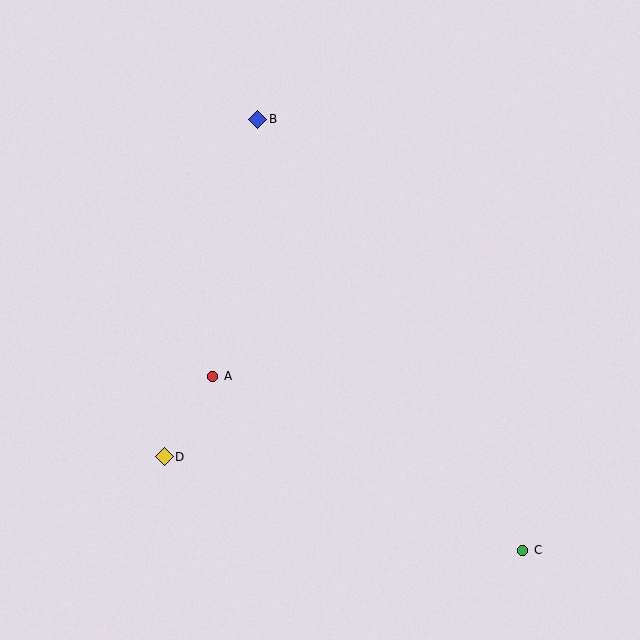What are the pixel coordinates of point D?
Point D is at (164, 457).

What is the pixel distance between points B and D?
The distance between B and D is 350 pixels.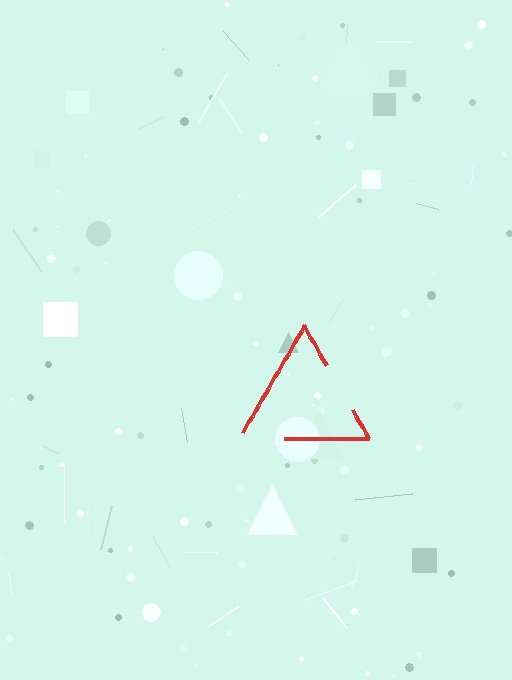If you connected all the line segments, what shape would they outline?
They would outline a triangle.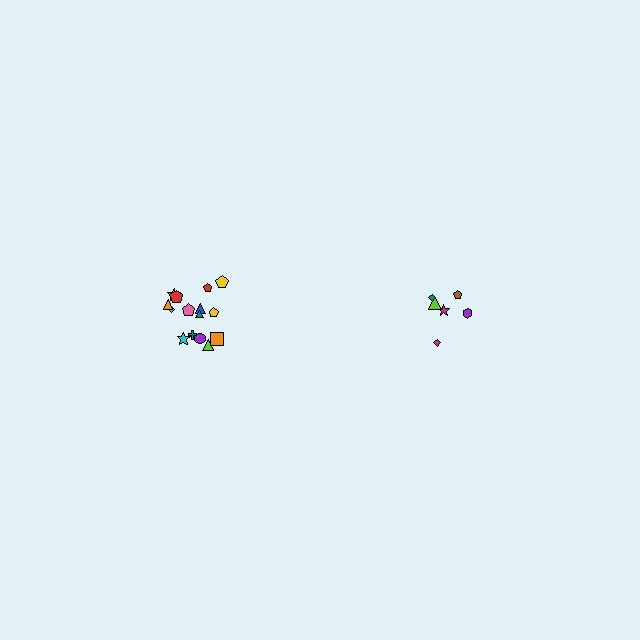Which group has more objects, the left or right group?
The left group.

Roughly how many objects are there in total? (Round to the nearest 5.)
Roughly 20 objects in total.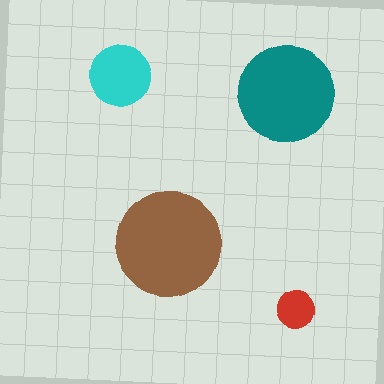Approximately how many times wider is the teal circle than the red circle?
About 2.5 times wider.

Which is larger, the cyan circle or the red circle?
The cyan one.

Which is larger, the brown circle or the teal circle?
The brown one.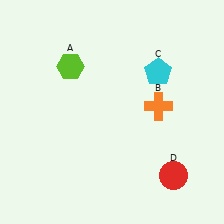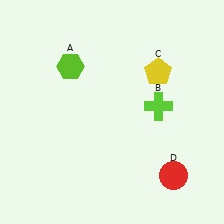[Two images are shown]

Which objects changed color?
B changed from orange to lime. C changed from cyan to yellow.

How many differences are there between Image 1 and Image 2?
There are 2 differences between the two images.